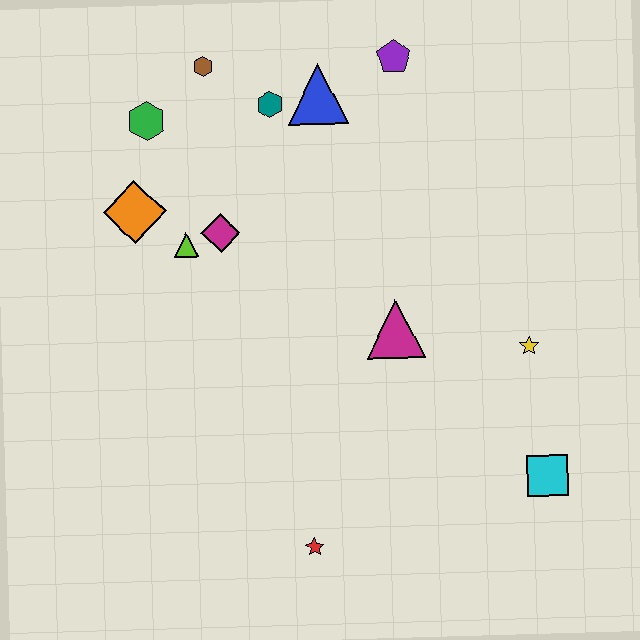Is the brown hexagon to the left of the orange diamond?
No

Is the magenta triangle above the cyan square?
Yes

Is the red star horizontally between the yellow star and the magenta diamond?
Yes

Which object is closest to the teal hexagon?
The blue triangle is closest to the teal hexagon.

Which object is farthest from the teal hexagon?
The cyan square is farthest from the teal hexagon.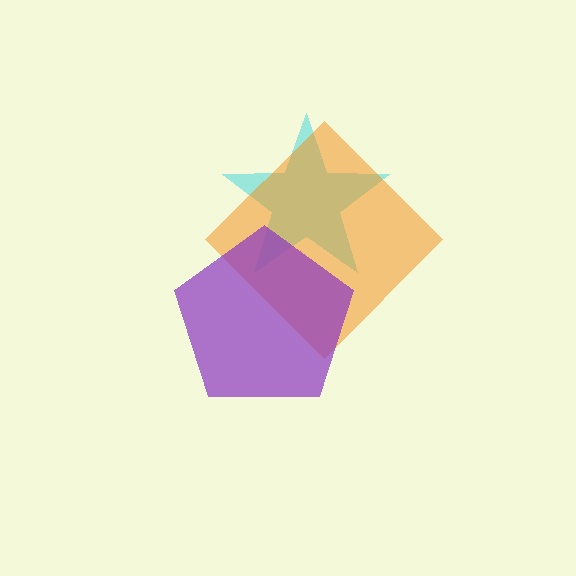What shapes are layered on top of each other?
The layered shapes are: a cyan star, an orange diamond, a purple pentagon.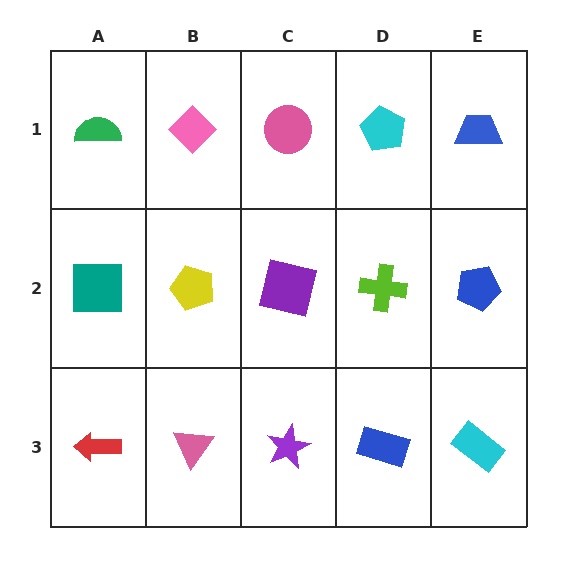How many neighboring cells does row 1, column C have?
3.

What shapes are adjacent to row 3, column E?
A blue pentagon (row 2, column E), a blue rectangle (row 3, column D).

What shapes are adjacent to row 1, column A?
A teal square (row 2, column A), a pink diamond (row 1, column B).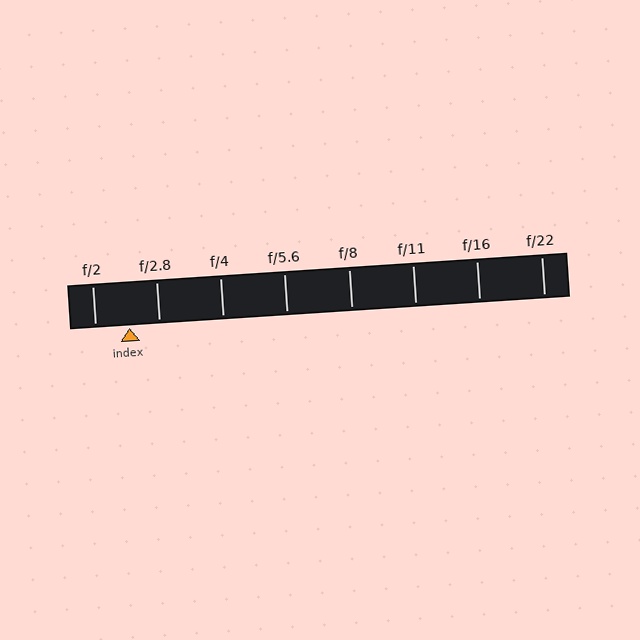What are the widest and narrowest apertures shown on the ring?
The widest aperture shown is f/2 and the narrowest is f/22.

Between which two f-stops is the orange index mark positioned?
The index mark is between f/2 and f/2.8.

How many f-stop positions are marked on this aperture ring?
There are 8 f-stop positions marked.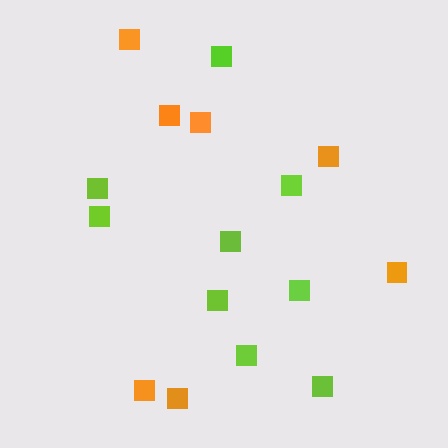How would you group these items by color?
There are 2 groups: one group of lime squares (9) and one group of orange squares (7).